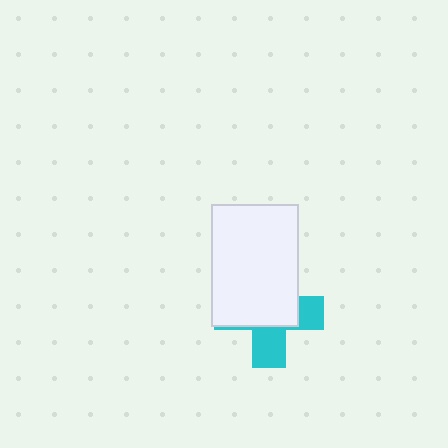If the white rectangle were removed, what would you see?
You would see the complete cyan cross.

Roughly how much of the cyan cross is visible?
A small part of it is visible (roughly 36%).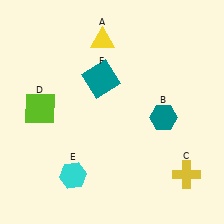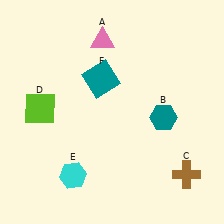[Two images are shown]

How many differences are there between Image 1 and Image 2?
There are 2 differences between the two images.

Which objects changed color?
A changed from yellow to pink. C changed from yellow to brown.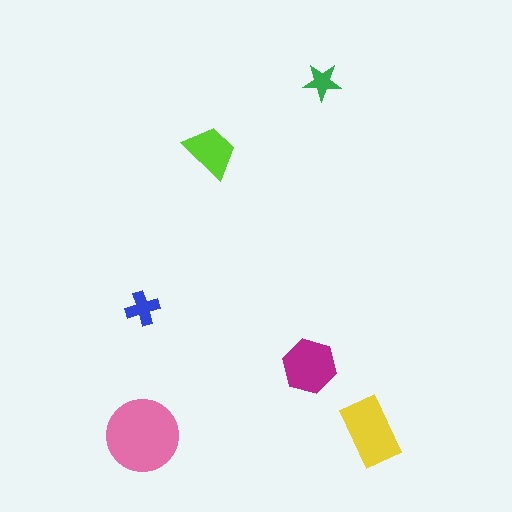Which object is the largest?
The pink circle.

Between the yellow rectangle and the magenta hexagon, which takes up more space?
The yellow rectangle.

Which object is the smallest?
The green star.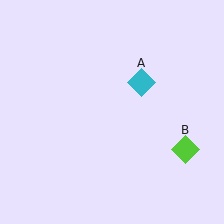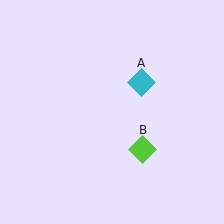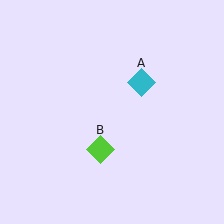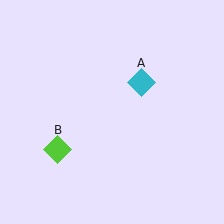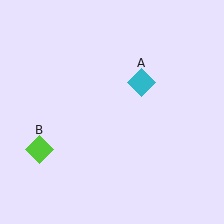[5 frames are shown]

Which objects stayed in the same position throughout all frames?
Cyan diamond (object A) remained stationary.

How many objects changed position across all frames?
1 object changed position: lime diamond (object B).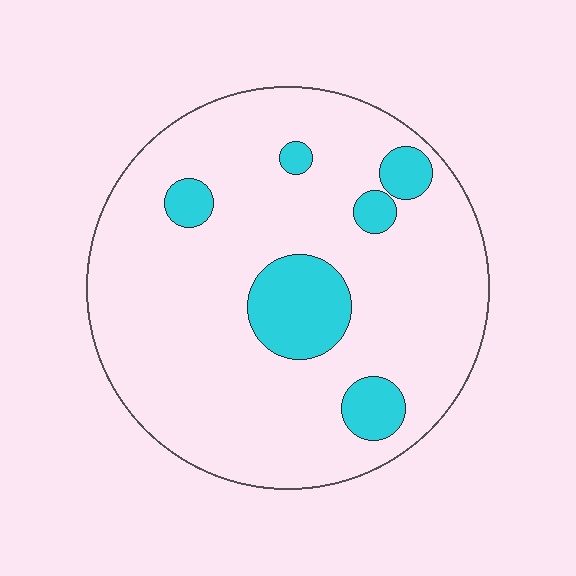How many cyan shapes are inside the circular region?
6.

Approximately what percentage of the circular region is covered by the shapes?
Approximately 15%.